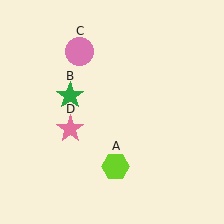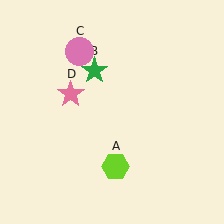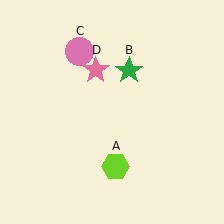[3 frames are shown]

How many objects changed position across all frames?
2 objects changed position: green star (object B), pink star (object D).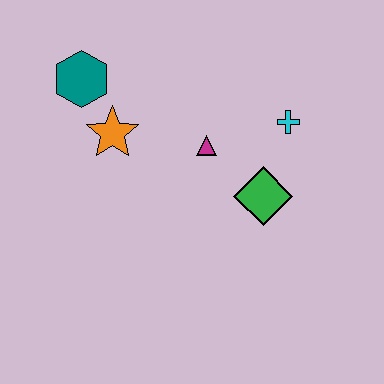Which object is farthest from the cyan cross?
The teal hexagon is farthest from the cyan cross.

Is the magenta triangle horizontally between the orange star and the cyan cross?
Yes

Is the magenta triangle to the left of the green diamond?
Yes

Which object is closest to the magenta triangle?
The green diamond is closest to the magenta triangle.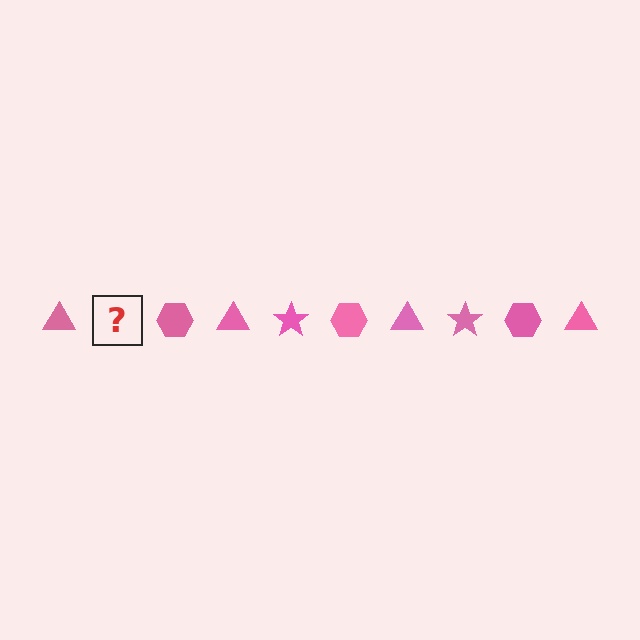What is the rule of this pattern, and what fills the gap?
The rule is that the pattern cycles through triangle, star, hexagon shapes in pink. The gap should be filled with a pink star.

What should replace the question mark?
The question mark should be replaced with a pink star.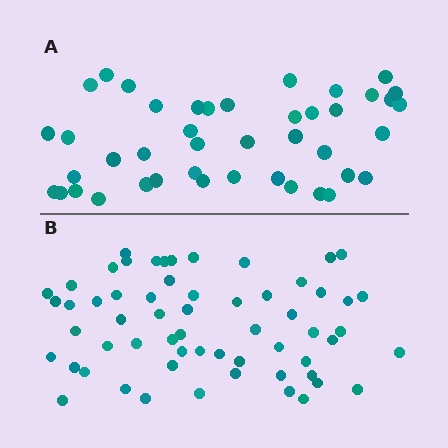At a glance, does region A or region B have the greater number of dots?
Region B (the bottom region) has more dots.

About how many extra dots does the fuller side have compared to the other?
Region B has approximately 15 more dots than region A.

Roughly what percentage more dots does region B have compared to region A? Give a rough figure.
About 40% more.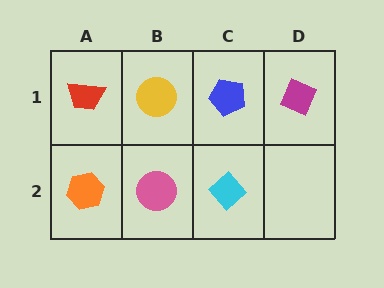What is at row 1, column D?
A magenta diamond.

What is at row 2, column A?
An orange hexagon.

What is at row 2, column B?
A pink circle.